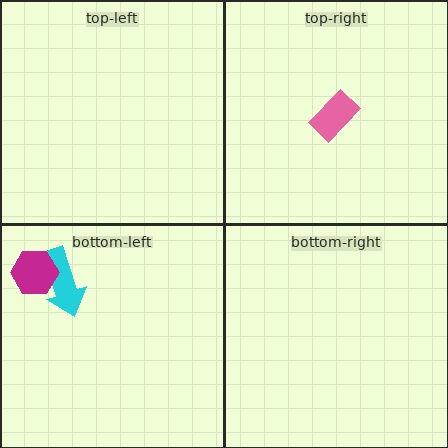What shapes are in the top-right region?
The pink rectangle.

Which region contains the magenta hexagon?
The bottom-left region.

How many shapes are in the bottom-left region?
2.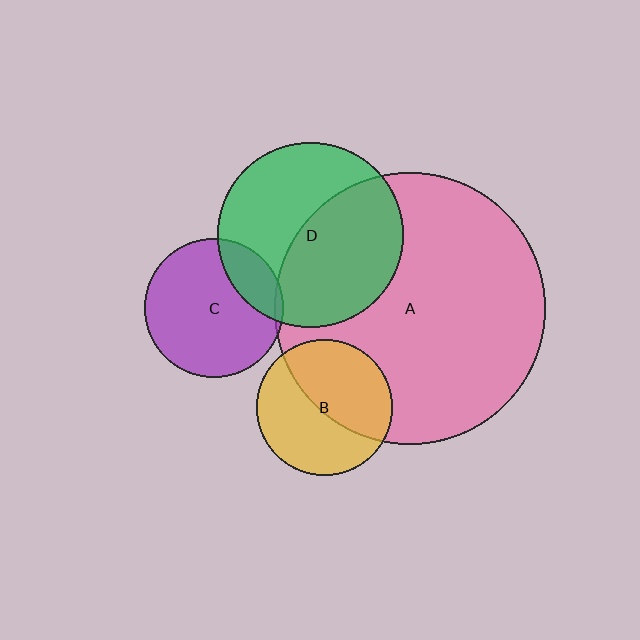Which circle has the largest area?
Circle A (pink).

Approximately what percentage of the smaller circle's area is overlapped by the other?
Approximately 5%.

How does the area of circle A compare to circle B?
Approximately 4.0 times.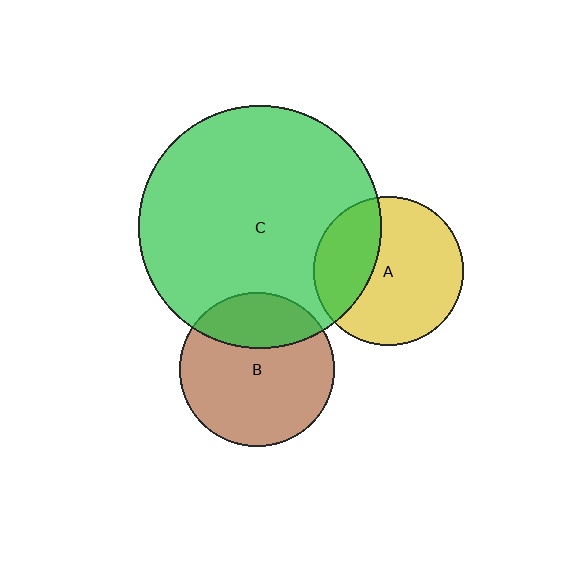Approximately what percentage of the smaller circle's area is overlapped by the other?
Approximately 30%.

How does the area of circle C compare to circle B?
Approximately 2.5 times.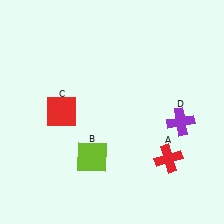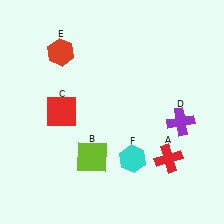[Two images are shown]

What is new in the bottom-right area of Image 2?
A cyan hexagon (F) was added in the bottom-right area of Image 2.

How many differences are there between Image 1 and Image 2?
There are 2 differences between the two images.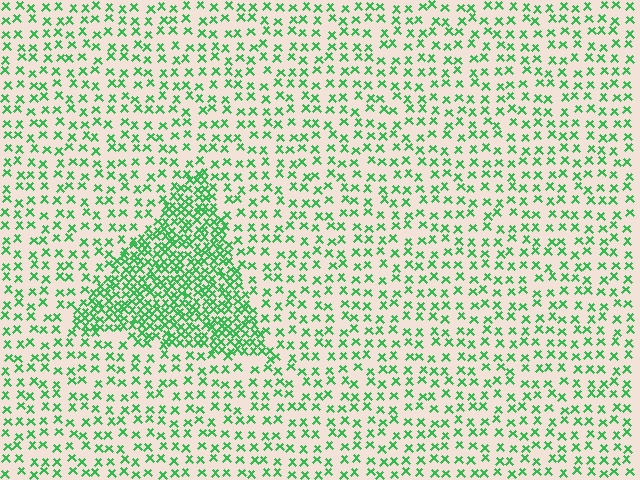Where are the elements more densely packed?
The elements are more densely packed inside the triangle boundary.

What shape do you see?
I see a triangle.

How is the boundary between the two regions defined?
The boundary is defined by a change in element density (approximately 2.6x ratio). All elements are the same color, size, and shape.